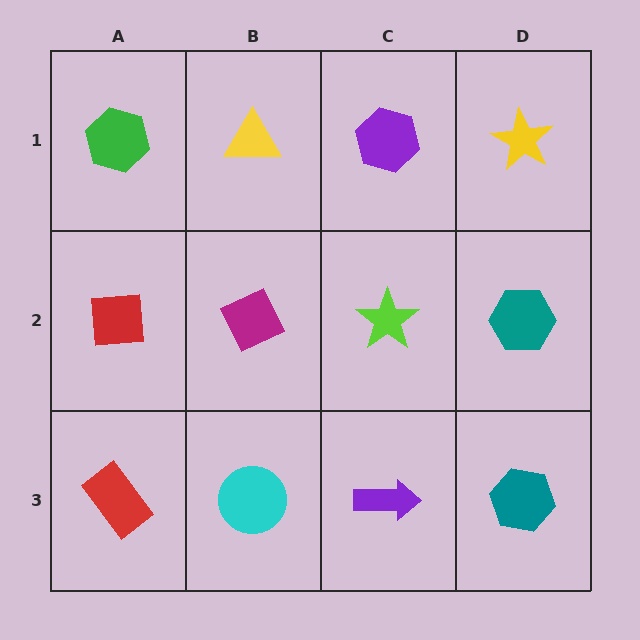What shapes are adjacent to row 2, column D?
A yellow star (row 1, column D), a teal hexagon (row 3, column D), a lime star (row 2, column C).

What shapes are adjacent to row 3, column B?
A magenta diamond (row 2, column B), a red rectangle (row 3, column A), a purple arrow (row 3, column C).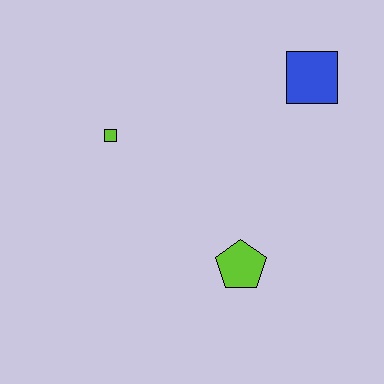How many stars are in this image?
There are no stars.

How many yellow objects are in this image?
There are no yellow objects.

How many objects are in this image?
There are 3 objects.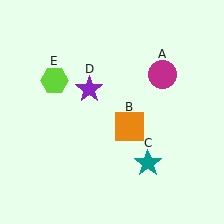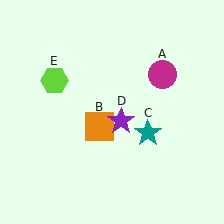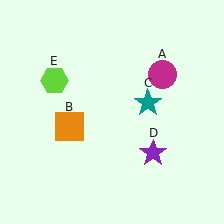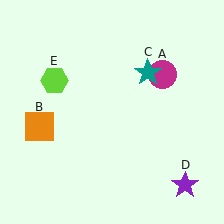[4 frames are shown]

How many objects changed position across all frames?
3 objects changed position: orange square (object B), teal star (object C), purple star (object D).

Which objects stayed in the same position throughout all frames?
Magenta circle (object A) and lime hexagon (object E) remained stationary.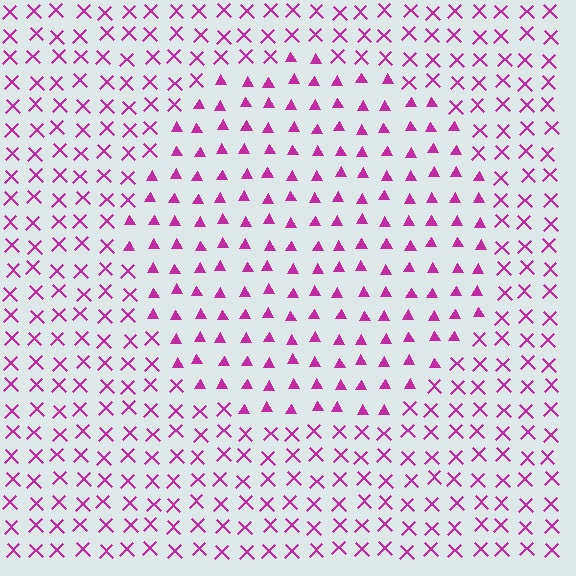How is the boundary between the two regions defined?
The boundary is defined by a change in element shape: triangles inside vs. X marks outside. All elements share the same color and spacing.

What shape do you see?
I see a circle.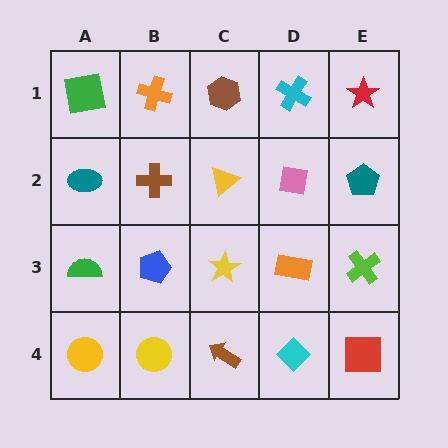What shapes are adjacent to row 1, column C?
A yellow triangle (row 2, column C), an orange cross (row 1, column B), a cyan cross (row 1, column D).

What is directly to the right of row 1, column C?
A cyan cross.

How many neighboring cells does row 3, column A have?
3.